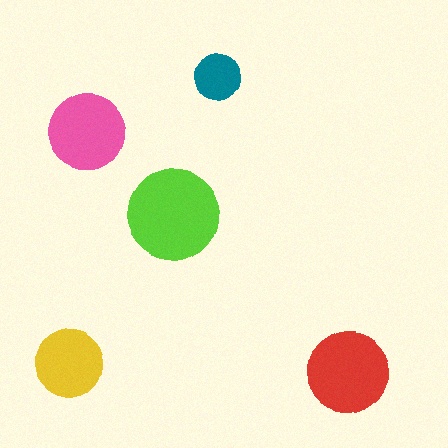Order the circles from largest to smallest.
the lime one, the red one, the pink one, the yellow one, the teal one.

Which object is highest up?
The teal circle is topmost.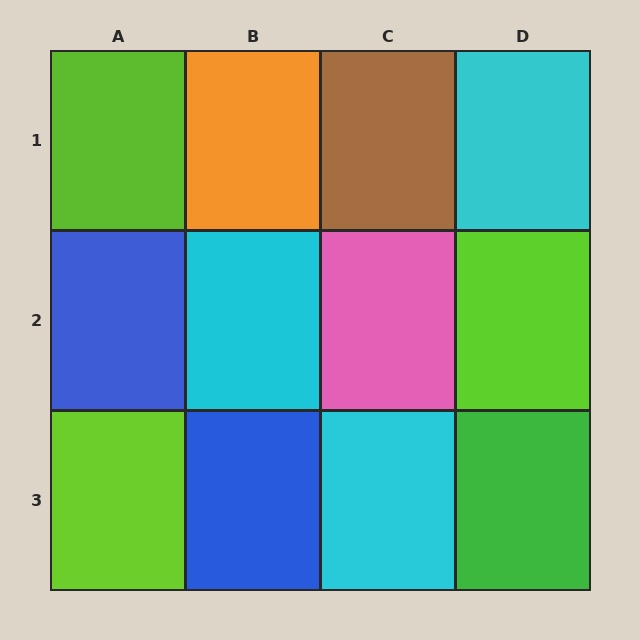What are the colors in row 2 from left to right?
Blue, cyan, pink, lime.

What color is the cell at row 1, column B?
Orange.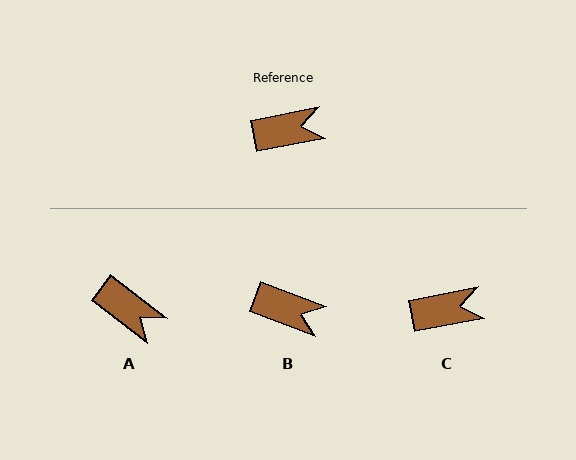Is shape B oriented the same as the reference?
No, it is off by about 31 degrees.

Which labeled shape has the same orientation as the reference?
C.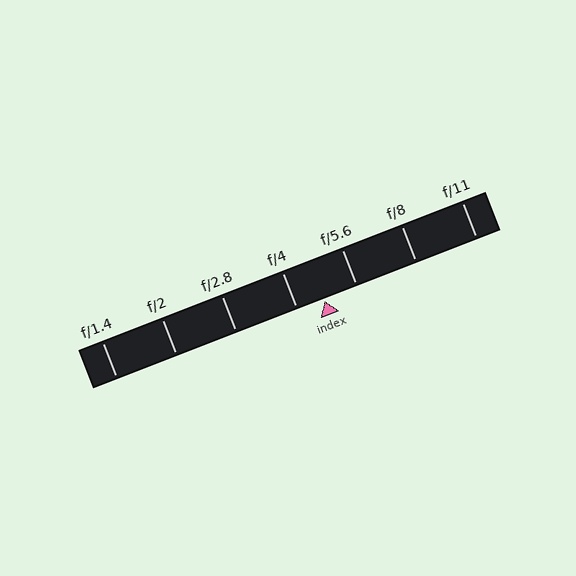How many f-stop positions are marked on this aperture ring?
There are 7 f-stop positions marked.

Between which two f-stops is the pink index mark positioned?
The index mark is between f/4 and f/5.6.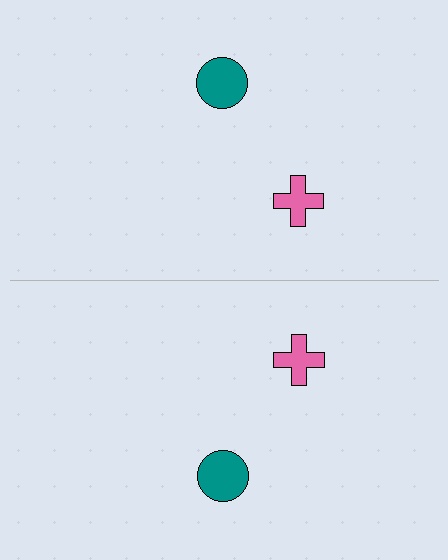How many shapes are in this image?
There are 4 shapes in this image.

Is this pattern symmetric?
Yes, this pattern has bilateral (reflection) symmetry.